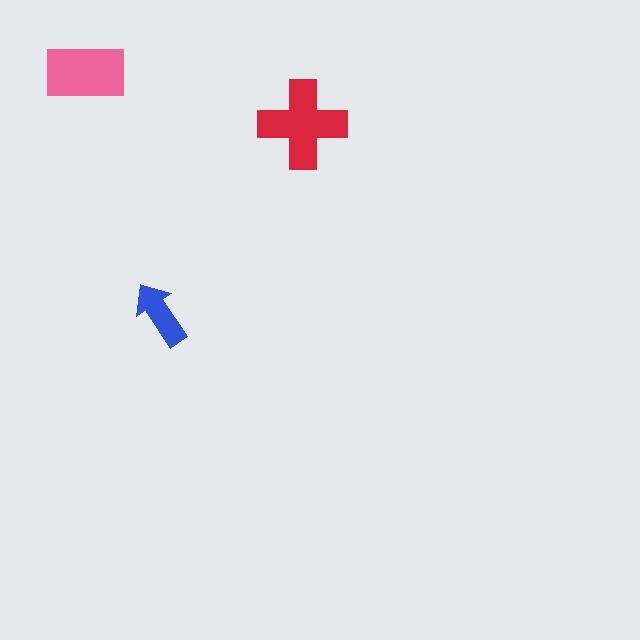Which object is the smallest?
The blue arrow.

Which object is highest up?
The pink rectangle is topmost.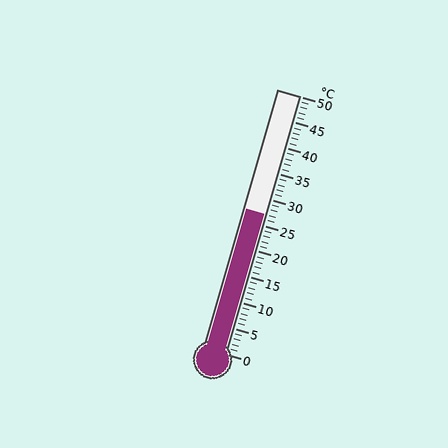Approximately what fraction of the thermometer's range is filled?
The thermometer is filled to approximately 55% of its range.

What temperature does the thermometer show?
The thermometer shows approximately 27°C.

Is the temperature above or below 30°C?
The temperature is below 30°C.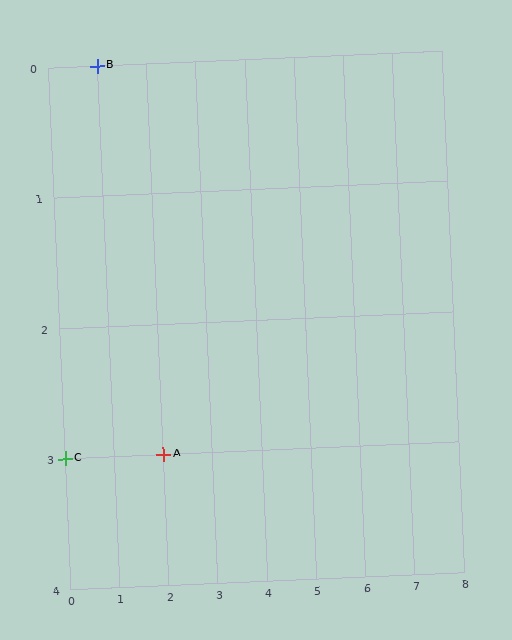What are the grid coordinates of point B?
Point B is at grid coordinates (1, 0).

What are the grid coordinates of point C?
Point C is at grid coordinates (0, 3).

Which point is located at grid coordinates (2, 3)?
Point A is at (2, 3).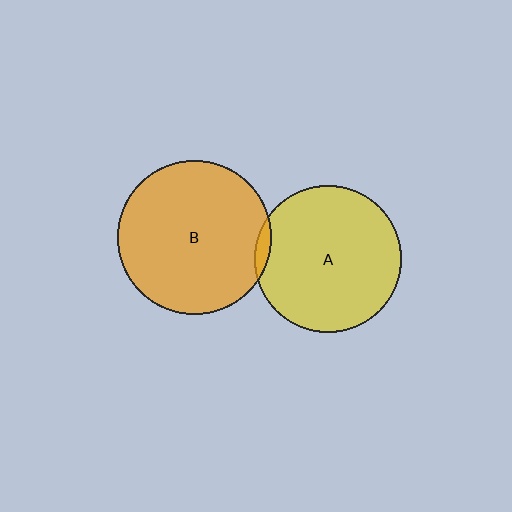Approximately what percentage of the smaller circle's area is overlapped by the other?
Approximately 5%.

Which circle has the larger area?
Circle B (orange).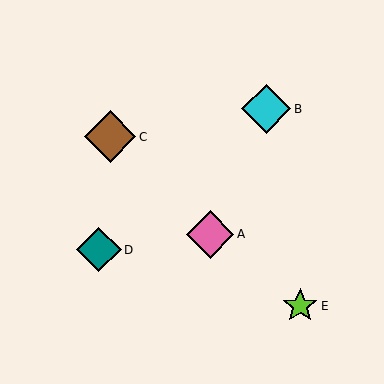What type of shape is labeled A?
Shape A is a pink diamond.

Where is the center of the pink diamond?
The center of the pink diamond is at (210, 234).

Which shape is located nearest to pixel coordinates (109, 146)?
The brown diamond (labeled C) at (110, 137) is nearest to that location.